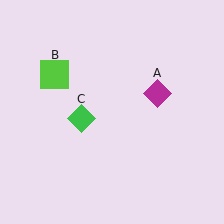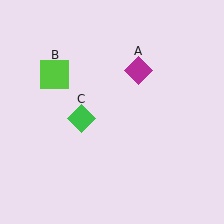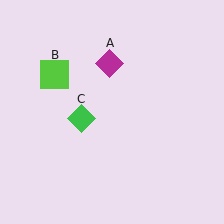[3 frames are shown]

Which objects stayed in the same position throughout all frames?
Lime square (object B) and green diamond (object C) remained stationary.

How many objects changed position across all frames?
1 object changed position: magenta diamond (object A).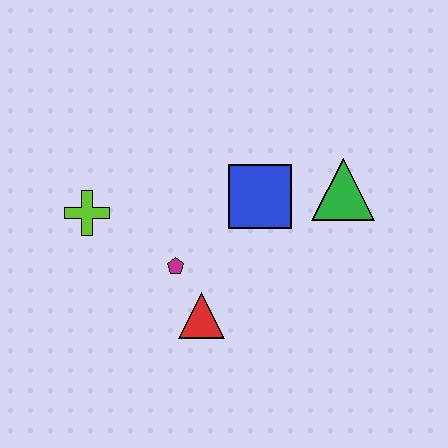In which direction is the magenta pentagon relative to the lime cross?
The magenta pentagon is to the right of the lime cross.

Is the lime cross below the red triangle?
No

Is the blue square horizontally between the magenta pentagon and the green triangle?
Yes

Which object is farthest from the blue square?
The lime cross is farthest from the blue square.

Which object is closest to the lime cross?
The magenta pentagon is closest to the lime cross.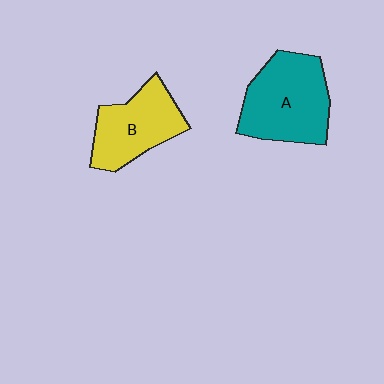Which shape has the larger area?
Shape A (teal).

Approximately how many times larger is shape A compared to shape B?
Approximately 1.3 times.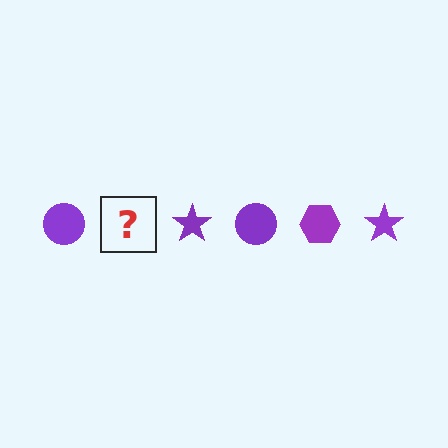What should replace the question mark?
The question mark should be replaced with a purple hexagon.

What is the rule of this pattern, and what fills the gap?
The rule is that the pattern cycles through circle, hexagon, star shapes in purple. The gap should be filled with a purple hexagon.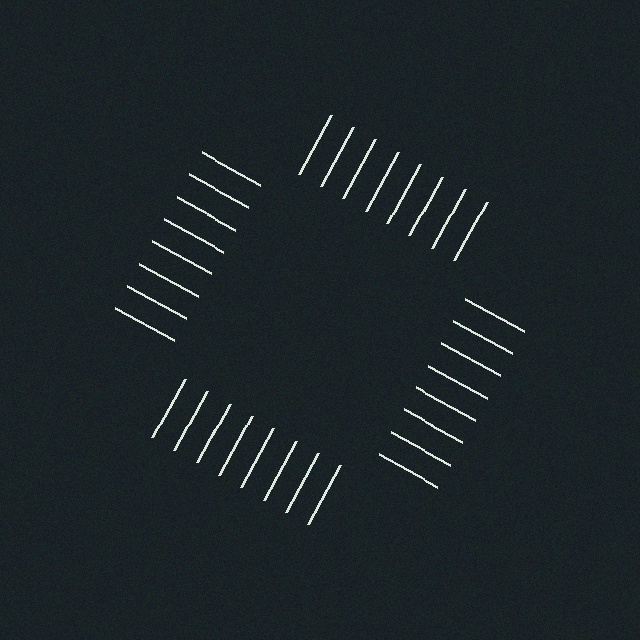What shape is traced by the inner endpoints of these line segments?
An illusory square — the line segments terminate on its edges but no continuous stroke is drawn.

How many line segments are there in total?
32 — 8 along each of the 4 edges.